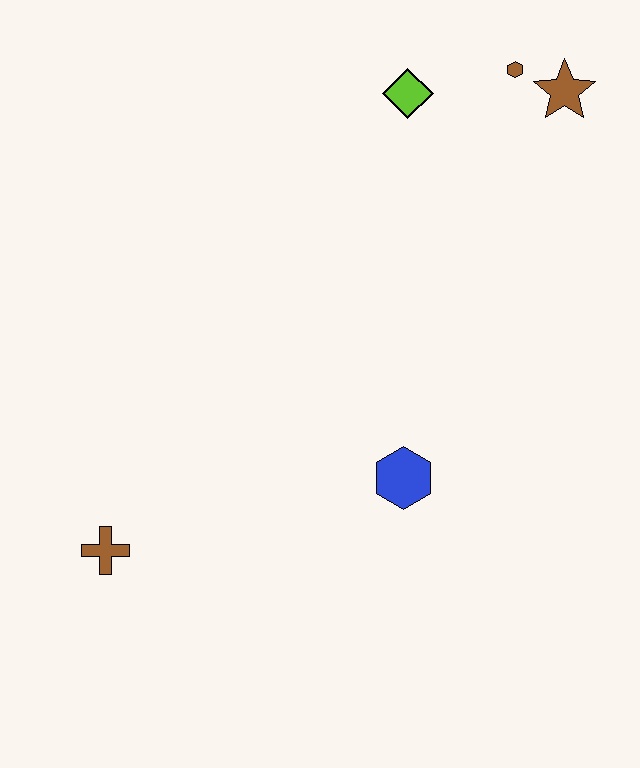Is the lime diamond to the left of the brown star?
Yes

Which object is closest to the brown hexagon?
The brown star is closest to the brown hexagon.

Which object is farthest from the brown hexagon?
The brown cross is farthest from the brown hexagon.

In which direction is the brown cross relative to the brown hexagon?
The brown cross is below the brown hexagon.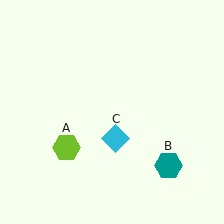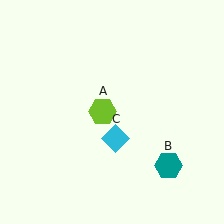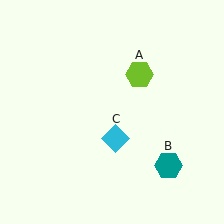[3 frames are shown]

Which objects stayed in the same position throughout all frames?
Teal hexagon (object B) and cyan diamond (object C) remained stationary.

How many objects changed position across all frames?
1 object changed position: lime hexagon (object A).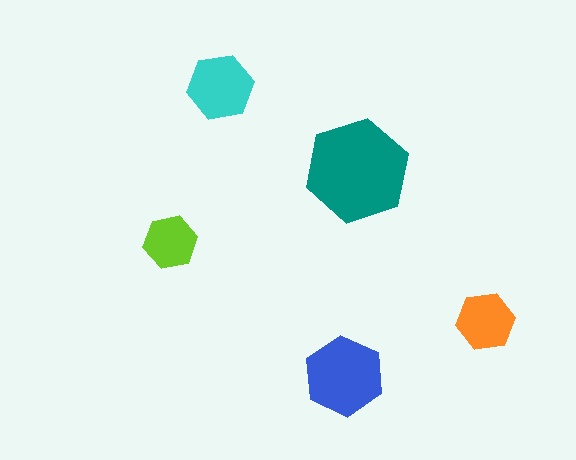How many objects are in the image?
There are 5 objects in the image.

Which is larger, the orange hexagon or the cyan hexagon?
The cyan one.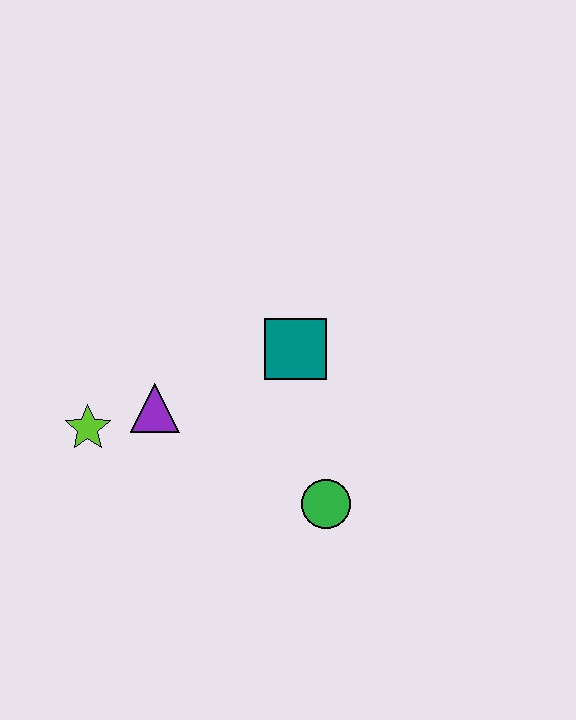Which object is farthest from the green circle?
The lime star is farthest from the green circle.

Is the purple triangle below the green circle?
No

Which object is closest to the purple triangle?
The lime star is closest to the purple triangle.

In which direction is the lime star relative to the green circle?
The lime star is to the left of the green circle.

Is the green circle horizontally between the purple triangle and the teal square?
No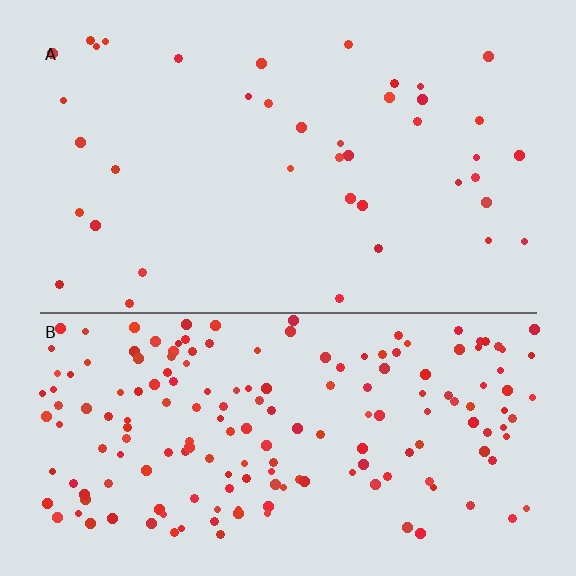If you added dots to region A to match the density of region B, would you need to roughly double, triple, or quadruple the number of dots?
Approximately quadruple.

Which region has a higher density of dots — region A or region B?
B (the bottom).